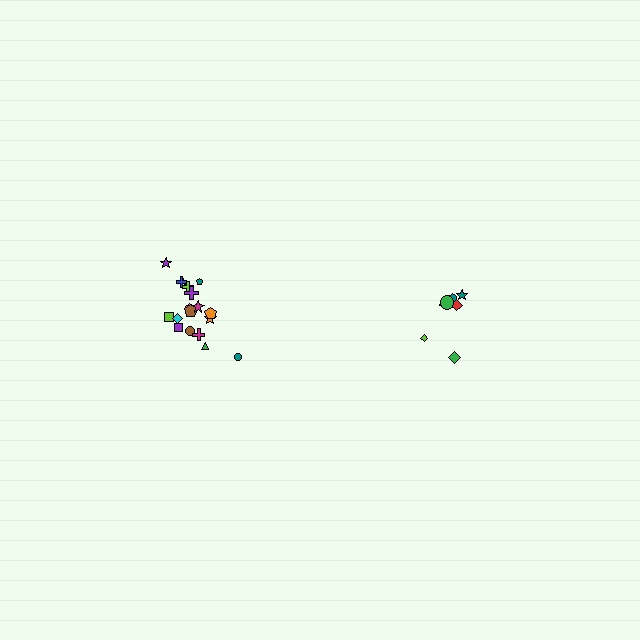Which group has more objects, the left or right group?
The left group.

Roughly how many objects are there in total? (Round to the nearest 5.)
Roughly 25 objects in total.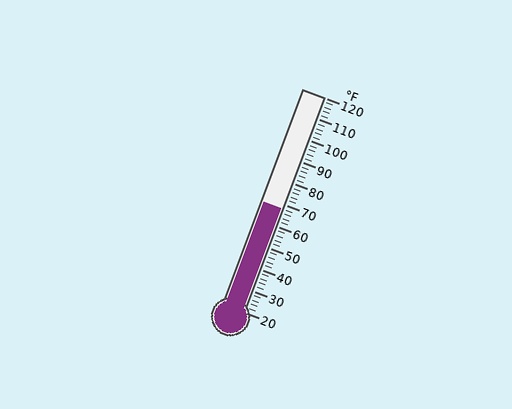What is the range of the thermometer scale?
The thermometer scale ranges from 20°F to 120°F.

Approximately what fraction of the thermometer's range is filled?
The thermometer is filled to approximately 50% of its range.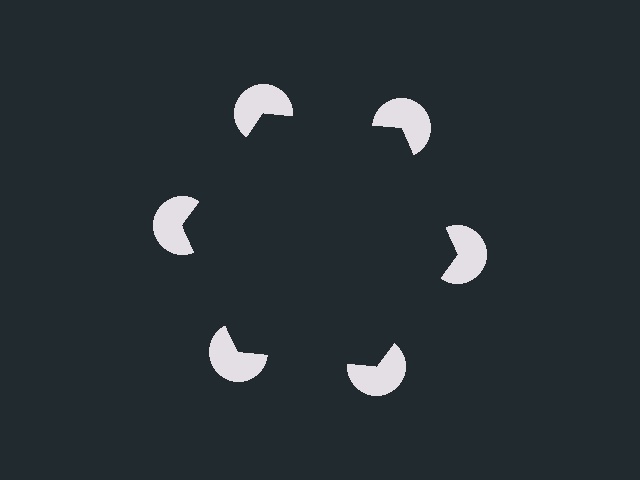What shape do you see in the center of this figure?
An illusory hexagon — its edges are inferred from the aligned wedge cuts in the pac-man discs, not physically drawn.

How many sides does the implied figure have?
6 sides.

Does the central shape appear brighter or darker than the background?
It typically appears slightly darker than the background, even though no actual brightness change is drawn.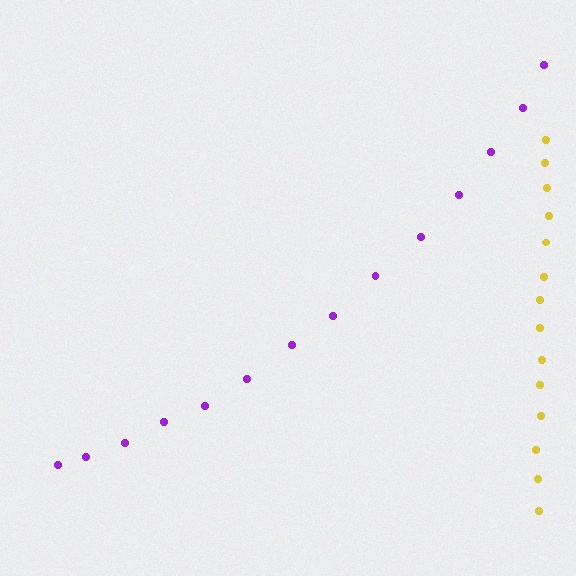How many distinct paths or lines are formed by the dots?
There are 2 distinct paths.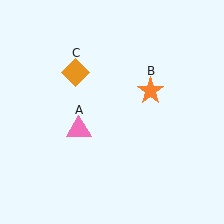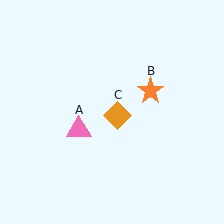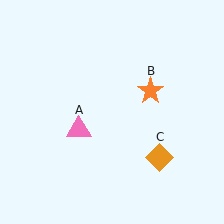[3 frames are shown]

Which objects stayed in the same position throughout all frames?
Pink triangle (object A) and orange star (object B) remained stationary.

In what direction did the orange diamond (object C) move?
The orange diamond (object C) moved down and to the right.